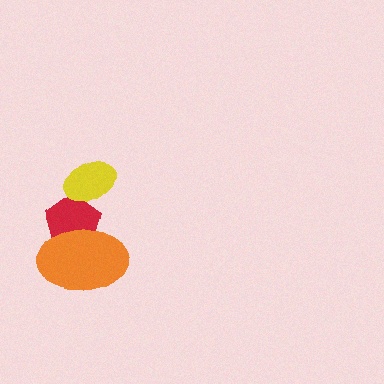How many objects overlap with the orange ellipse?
1 object overlaps with the orange ellipse.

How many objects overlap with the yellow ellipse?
1 object overlaps with the yellow ellipse.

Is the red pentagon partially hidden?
Yes, it is partially covered by another shape.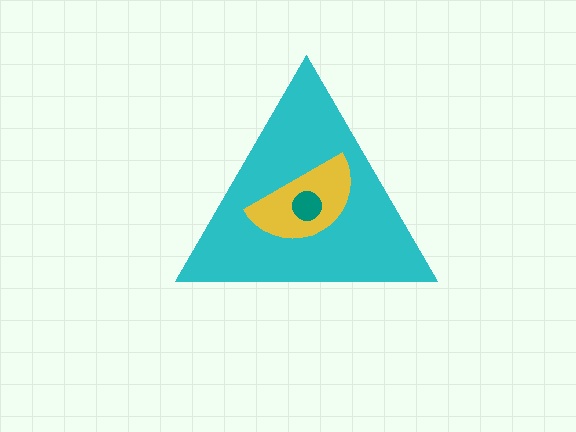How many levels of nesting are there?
3.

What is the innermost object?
The teal circle.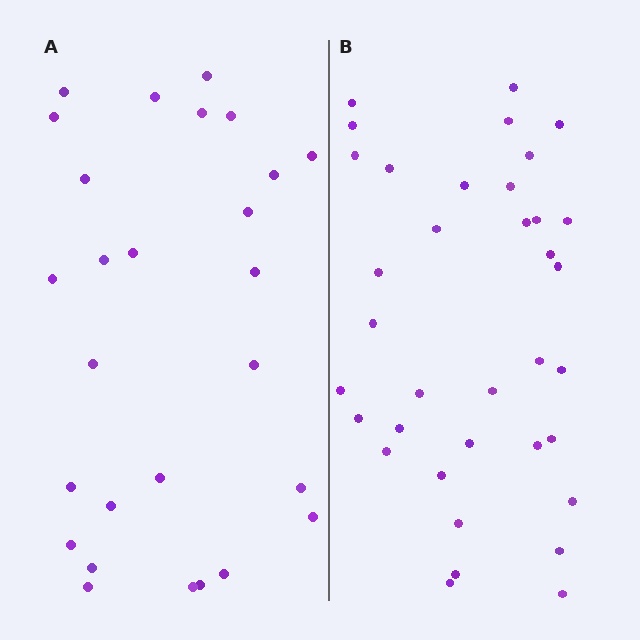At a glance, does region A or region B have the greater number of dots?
Region B (the right region) has more dots.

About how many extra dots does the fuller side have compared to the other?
Region B has roughly 8 or so more dots than region A.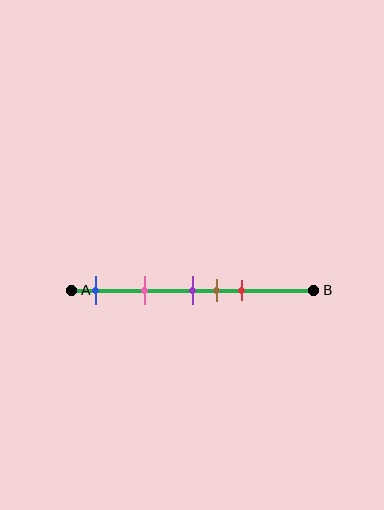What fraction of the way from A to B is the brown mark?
The brown mark is approximately 60% (0.6) of the way from A to B.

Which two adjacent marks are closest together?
The purple and brown marks are the closest adjacent pair.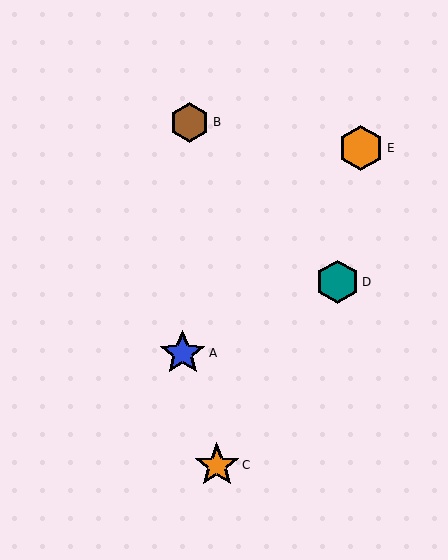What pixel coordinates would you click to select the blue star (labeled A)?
Click at (183, 353) to select the blue star A.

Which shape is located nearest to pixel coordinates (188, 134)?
The brown hexagon (labeled B) at (190, 122) is nearest to that location.